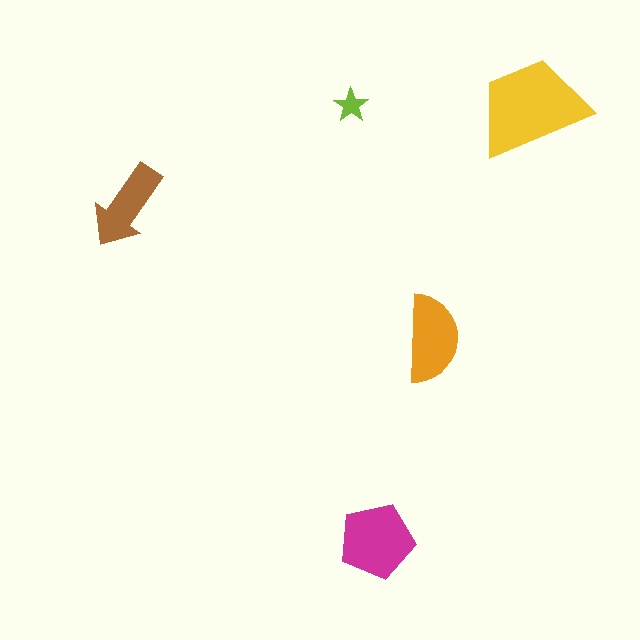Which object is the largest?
The yellow trapezoid.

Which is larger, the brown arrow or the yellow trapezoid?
The yellow trapezoid.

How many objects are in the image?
There are 5 objects in the image.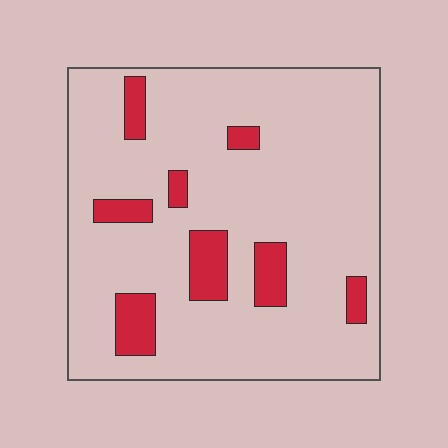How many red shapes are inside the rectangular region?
8.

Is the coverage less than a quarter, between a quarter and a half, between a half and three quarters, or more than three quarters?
Less than a quarter.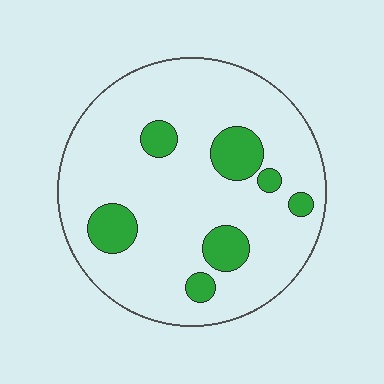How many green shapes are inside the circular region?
7.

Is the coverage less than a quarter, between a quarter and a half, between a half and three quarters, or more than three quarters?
Less than a quarter.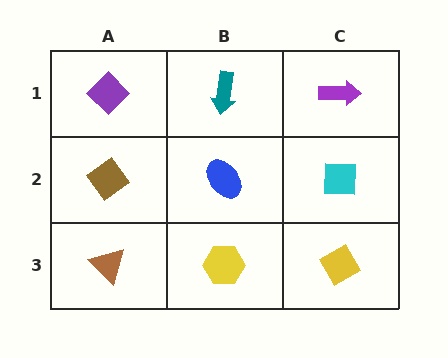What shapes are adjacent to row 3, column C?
A cyan square (row 2, column C), a yellow hexagon (row 3, column B).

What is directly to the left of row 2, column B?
A brown diamond.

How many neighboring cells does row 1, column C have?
2.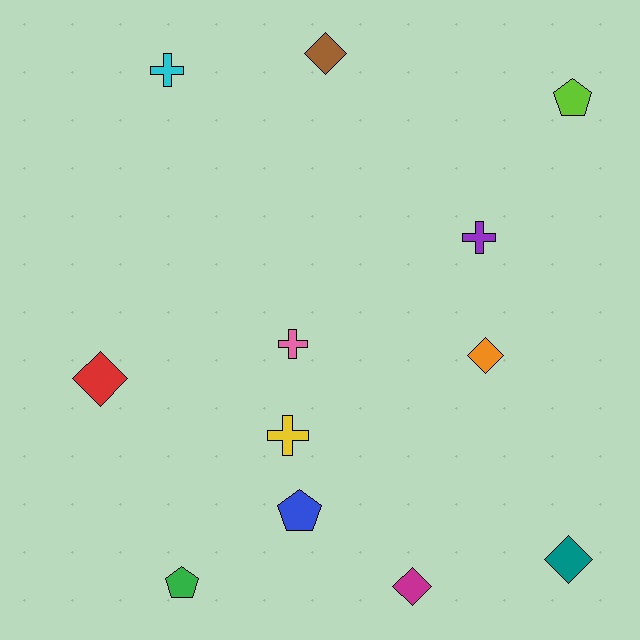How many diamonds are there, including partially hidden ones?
There are 5 diamonds.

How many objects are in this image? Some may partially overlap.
There are 12 objects.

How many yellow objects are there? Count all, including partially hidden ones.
There is 1 yellow object.